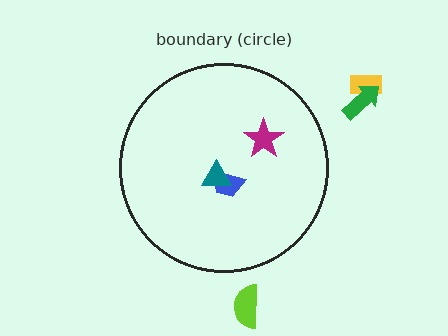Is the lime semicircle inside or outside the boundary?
Outside.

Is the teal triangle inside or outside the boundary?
Inside.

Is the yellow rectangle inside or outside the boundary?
Outside.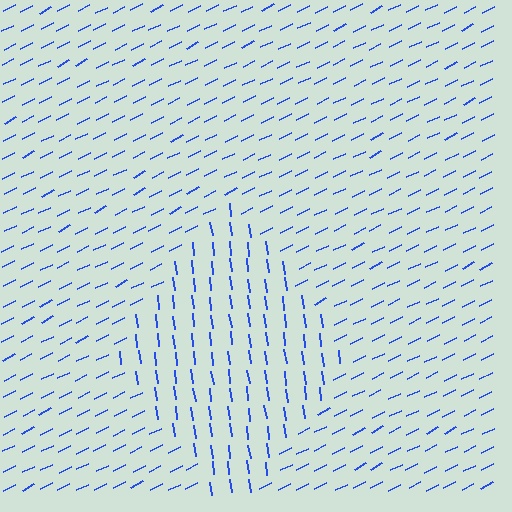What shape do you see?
I see a diamond.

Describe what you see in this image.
The image is filled with small blue line segments. A diamond region in the image has lines oriented differently from the surrounding lines, creating a visible texture boundary.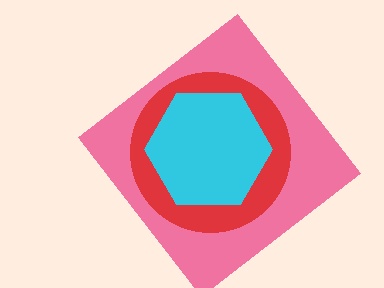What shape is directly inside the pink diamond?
The red circle.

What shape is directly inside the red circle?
The cyan hexagon.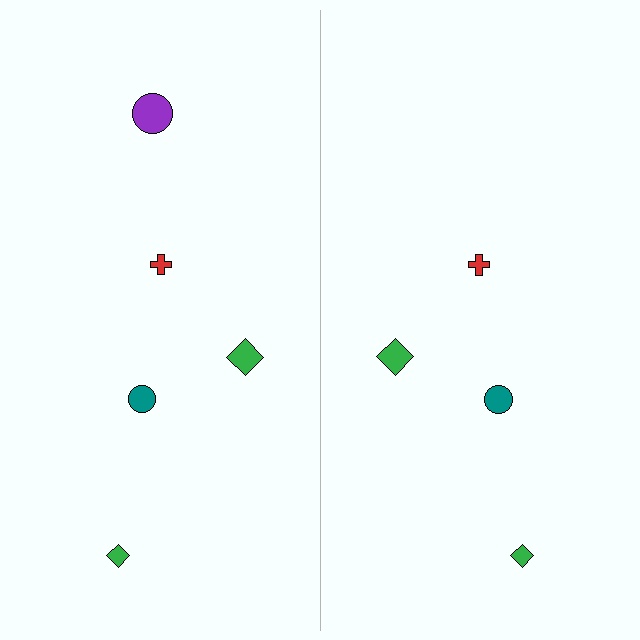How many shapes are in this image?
There are 9 shapes in this image.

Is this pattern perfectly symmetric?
No, the pattern is not perfectly symmetric. A purple circle is missing from the right side.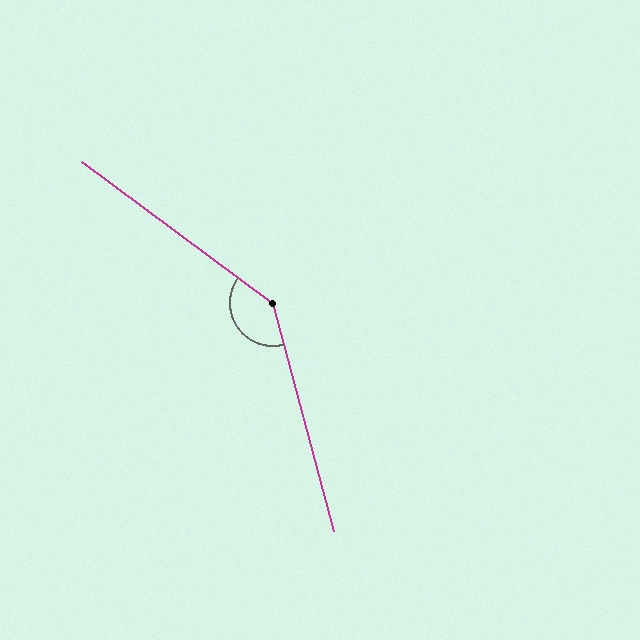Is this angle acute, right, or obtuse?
It is obtuse.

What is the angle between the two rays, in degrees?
Approximately 141 degrees.